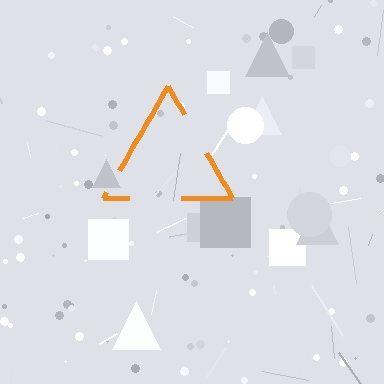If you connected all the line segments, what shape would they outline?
They would outline a triangle.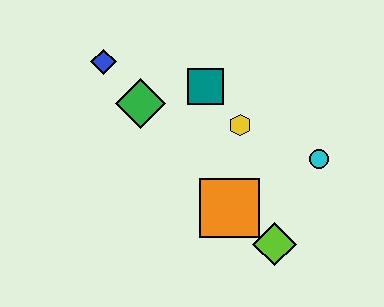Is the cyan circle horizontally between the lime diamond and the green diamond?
No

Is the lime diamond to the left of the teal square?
No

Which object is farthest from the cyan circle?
The blue diamond is farthest from the cyan circle.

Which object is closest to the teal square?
The yellow hexagon is closest to the teal square.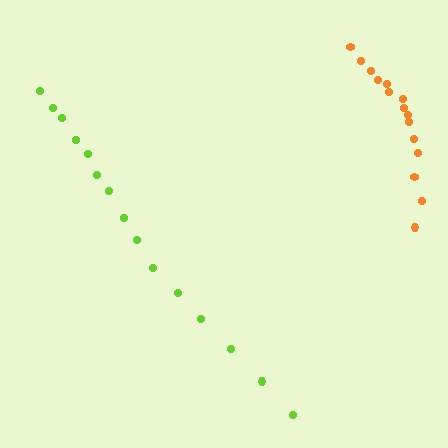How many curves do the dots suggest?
There are 2 distinct paths.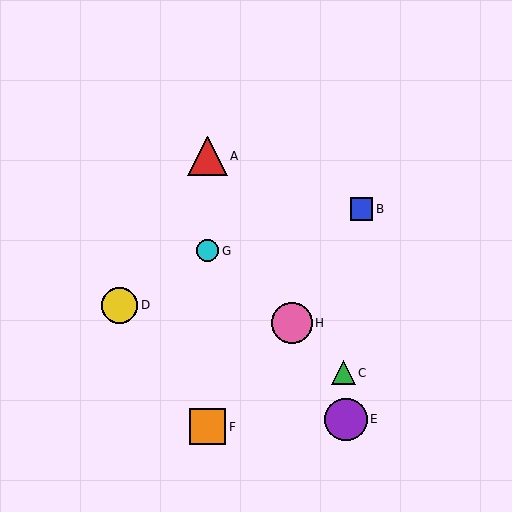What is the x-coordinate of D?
Object D is at x≈120.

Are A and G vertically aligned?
Yes, both are at x≈208.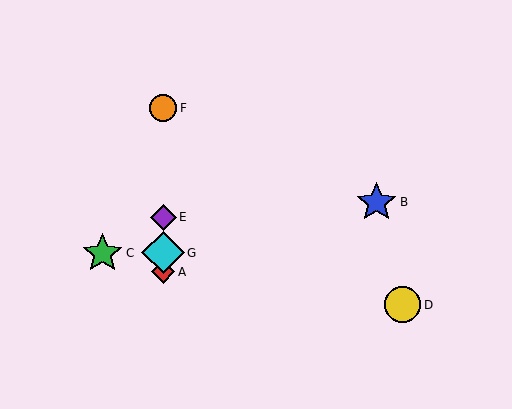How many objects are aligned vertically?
4 objects (A, E, F, G) are aligned vertically.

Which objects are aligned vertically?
Objects A, E, F, G are aligned vertically.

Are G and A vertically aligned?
Yes, both are at x≈163.